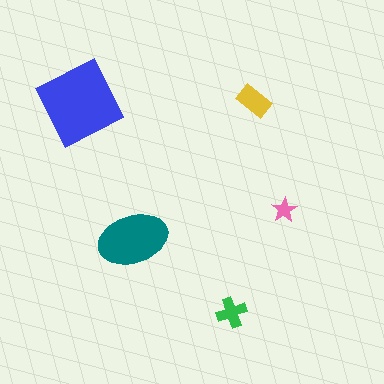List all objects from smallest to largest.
The pink star, the green cross, the yellow rectangle, the teal ellipse, the blue diamond.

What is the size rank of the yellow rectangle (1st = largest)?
3rd.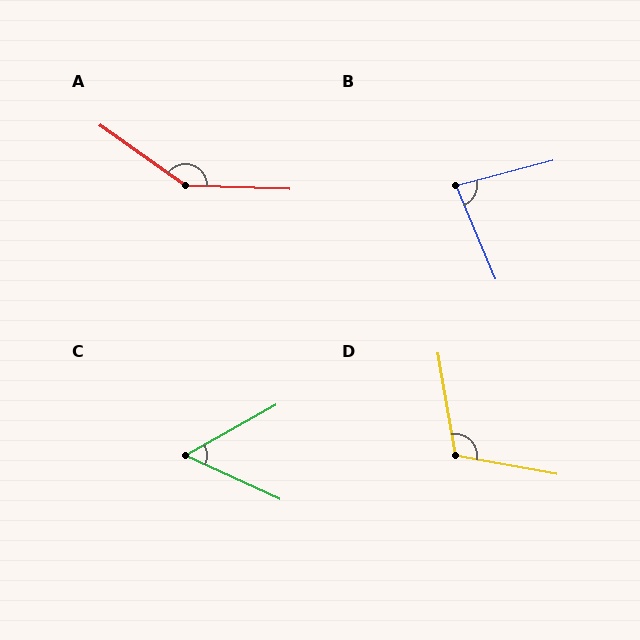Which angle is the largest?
A, at approximately 146 degrees.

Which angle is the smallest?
C, at approximately 54 degrees.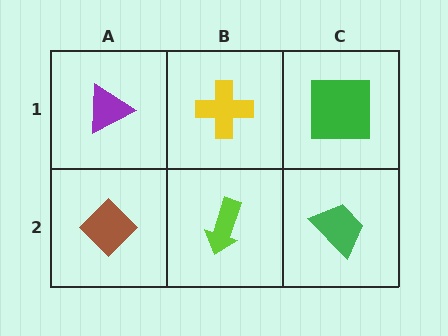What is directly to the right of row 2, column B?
A green trapezoid.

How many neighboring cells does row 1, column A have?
2.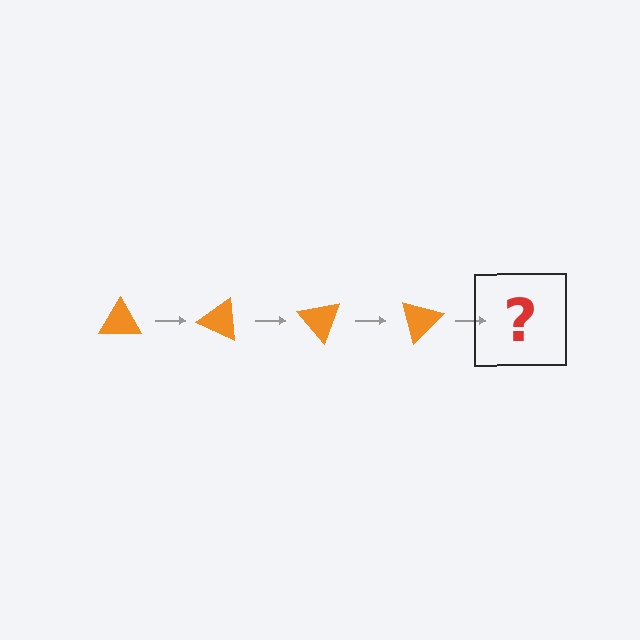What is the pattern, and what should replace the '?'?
The pattern is that the triangle rotates 25 degrees each step. The '?' should be an orange triangle rotated 100 degrees.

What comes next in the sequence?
The next element should be an orange triangle rotated 100 degrees.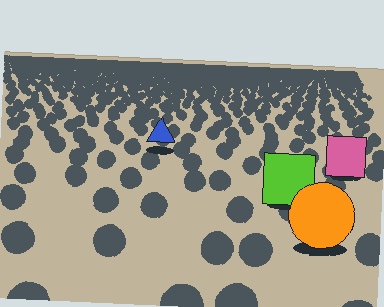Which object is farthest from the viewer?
The blue triangle is farthest from the viewer. It appears smaller and the ground texture around it is denser.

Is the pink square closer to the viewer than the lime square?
No. The lime square is closer — you can tell from the texture gradient: the ground texture is coarser near it.